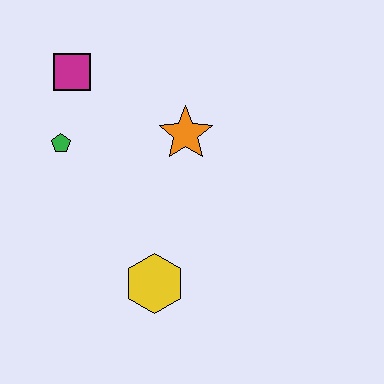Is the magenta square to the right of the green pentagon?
Yes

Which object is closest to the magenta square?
The green pentagon is closest to the magenta square.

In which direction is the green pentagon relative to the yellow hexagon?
The green pentagon is above the yellow hexagon.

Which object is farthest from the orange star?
The yellow hexagon is farthest from the orange star.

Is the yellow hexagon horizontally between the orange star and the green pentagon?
Yes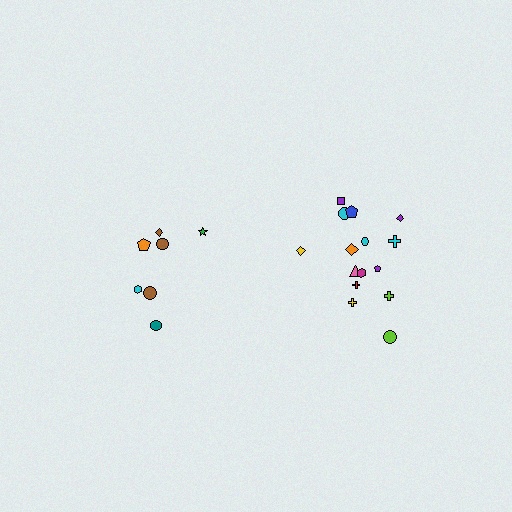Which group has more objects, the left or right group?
The right group.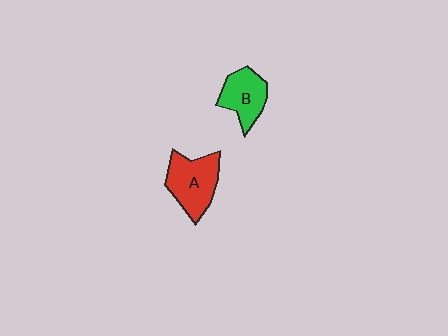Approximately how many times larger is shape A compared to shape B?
Approximately 1.3 times.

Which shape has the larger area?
Shape A (red).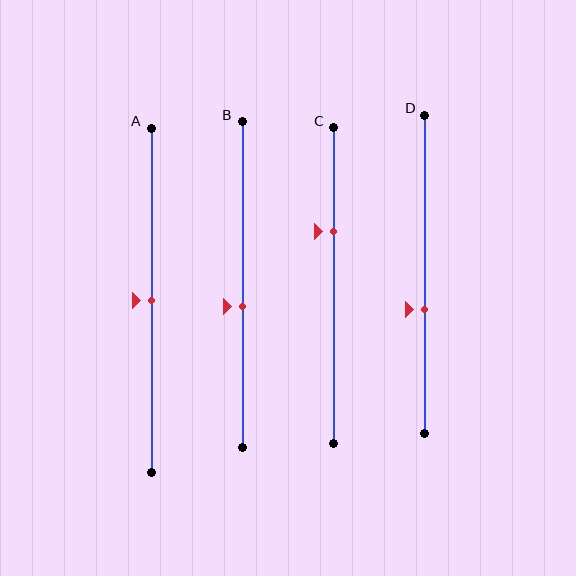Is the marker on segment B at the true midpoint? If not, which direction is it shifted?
No, the marker on segment B is shifted downward by about 7% of the segment length.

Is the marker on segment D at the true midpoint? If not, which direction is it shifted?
No, the marker on segment D is shifted downward by about 11% of the segment length.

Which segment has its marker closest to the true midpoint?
Segment A has its marker closest to the true midpoint.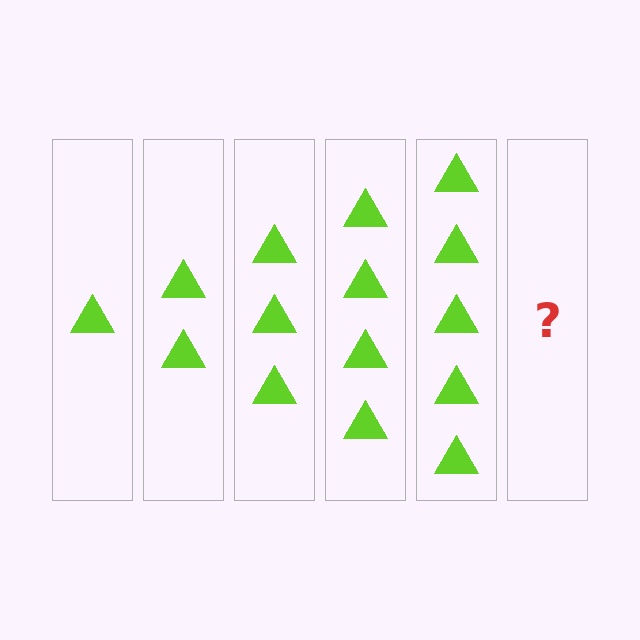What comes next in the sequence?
The next element should be 6 triangles.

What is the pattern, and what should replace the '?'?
The pattern is that each step adds one more triangle. The '?' should be 6 triangles.